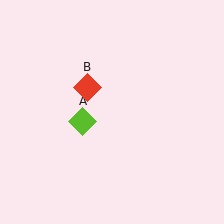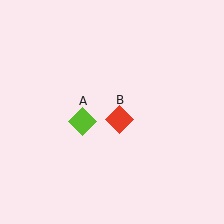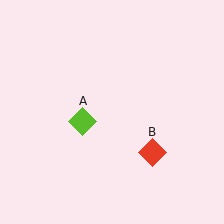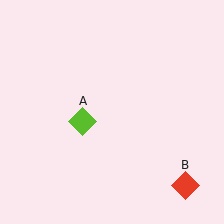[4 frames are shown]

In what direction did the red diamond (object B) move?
The red diamond (object B) moved down and to the right.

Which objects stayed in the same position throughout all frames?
Lime diamond (object A) remained stationary.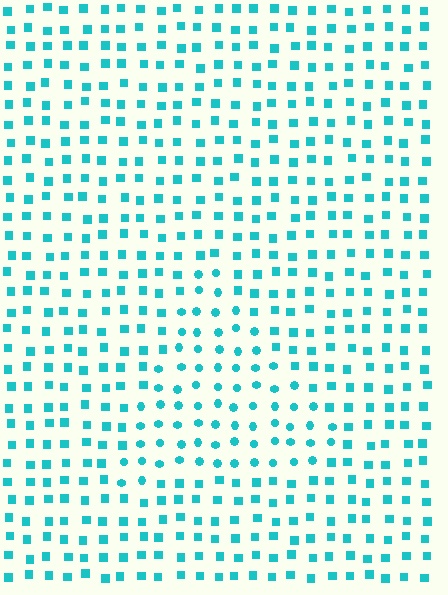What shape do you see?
I see a triangle.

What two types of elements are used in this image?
The image uses circles inside the triangle region and squares outside it.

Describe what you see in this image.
The image is filled with small cyan elements arranged in a uniform grid. A triangle-shaped region contains circles, while the surrounding area contains squares. The boundary is defined purely by the change in element shape.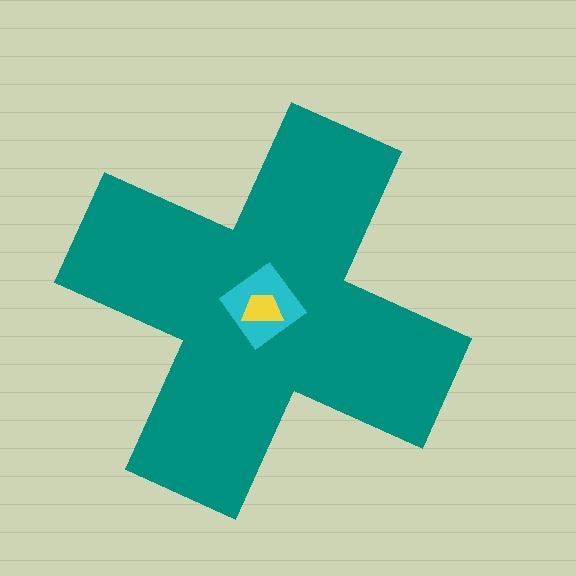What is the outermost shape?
The teal cross.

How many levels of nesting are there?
3.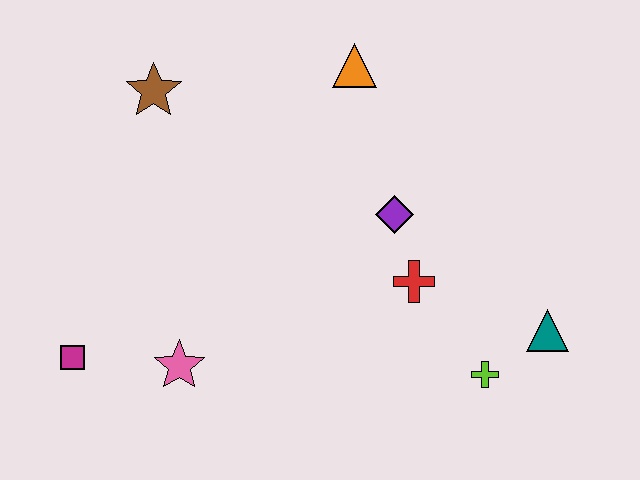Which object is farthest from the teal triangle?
The magenta square is farthest from the teal triangle.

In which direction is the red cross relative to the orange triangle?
The red cross is below the orange triangle.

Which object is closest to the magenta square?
The pink star is closest to the magenta square.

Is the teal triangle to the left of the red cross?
No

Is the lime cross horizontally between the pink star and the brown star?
No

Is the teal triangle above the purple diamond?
No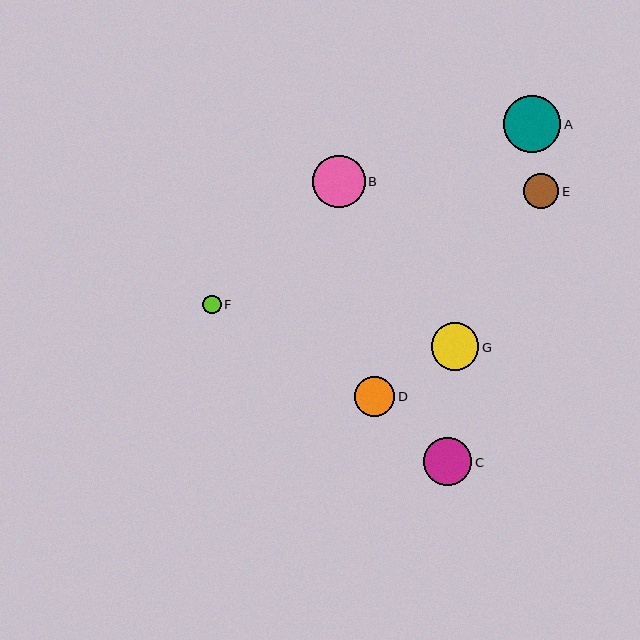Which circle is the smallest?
Circle F is the smallest with a size of approximately 18 pixels.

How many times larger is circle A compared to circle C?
Circle A is approximately 1.2 times the size of circle C.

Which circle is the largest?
Circle A is the largest with a size of approximately 57 pixels.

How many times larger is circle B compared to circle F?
Circle B is approximately 2.9 times the size of circle F.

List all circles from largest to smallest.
From largest to smallest: A, B, C, G, D, E, F.